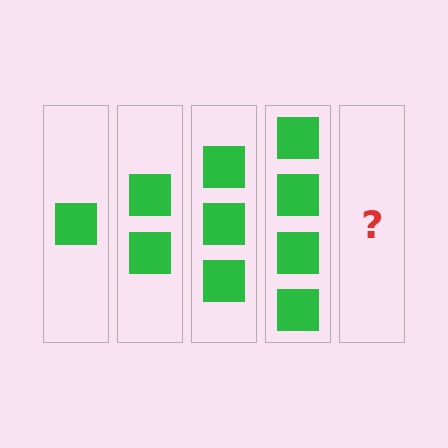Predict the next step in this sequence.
The next step is 5 squares.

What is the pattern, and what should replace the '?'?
The pattern is that each step adds one more square. The '?' should be 5 squares.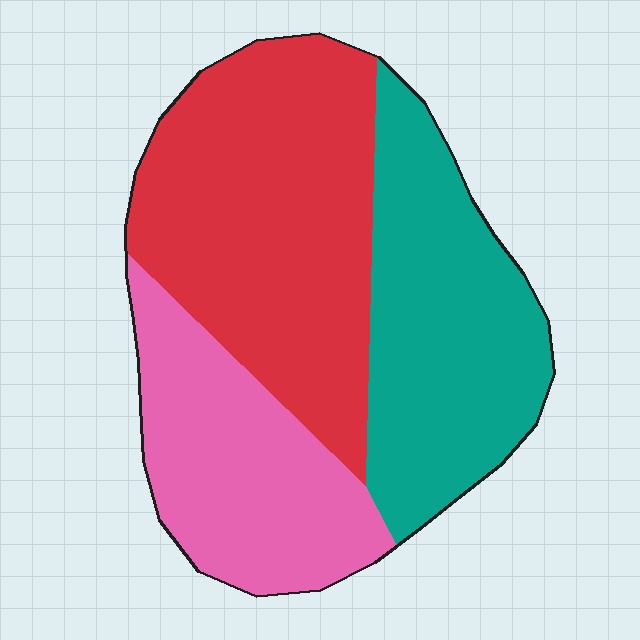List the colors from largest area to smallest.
From largest to smallest: red, teal, pink.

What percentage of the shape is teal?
Teal covers roughly 30% of the shape.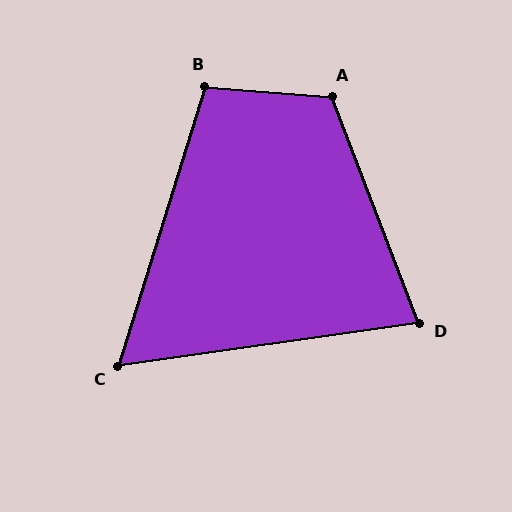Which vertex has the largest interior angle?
A, at approximately 115 degrees.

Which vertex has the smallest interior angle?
C, at approximately 65 degrees.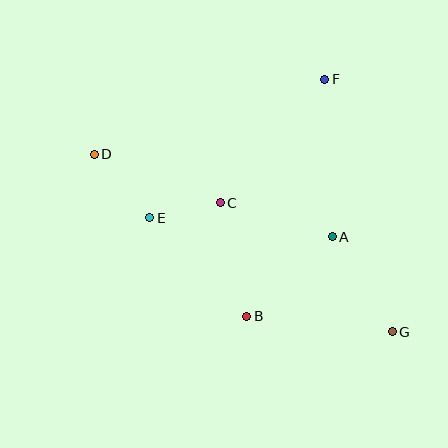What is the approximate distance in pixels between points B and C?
The distance between B and C is approximately 116 pixels.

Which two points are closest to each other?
Points C and E are closest to each other.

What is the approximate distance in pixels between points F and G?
The distance between F and G is approximately 261 pixels.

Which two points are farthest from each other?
Points D and G are farthest from each other.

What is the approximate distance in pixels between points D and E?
The distance between D and E is approximately 84 pixels.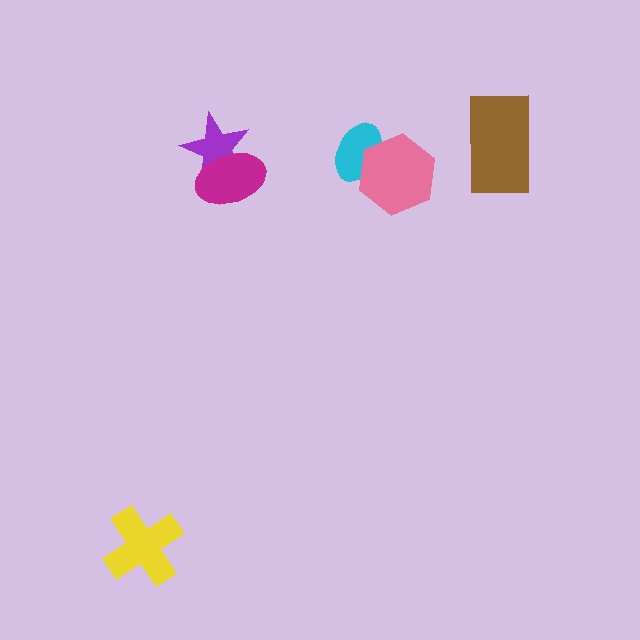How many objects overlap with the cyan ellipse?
1 object overlaps with the cyan ellipse.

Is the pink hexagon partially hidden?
No, no other shape covers it.